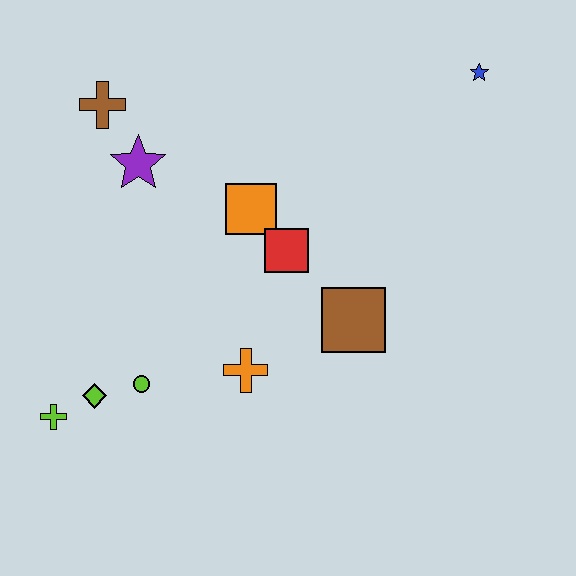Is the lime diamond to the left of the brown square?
Yes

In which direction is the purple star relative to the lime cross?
The purple star is above the lime cross.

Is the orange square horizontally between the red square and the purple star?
Yes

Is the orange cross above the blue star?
No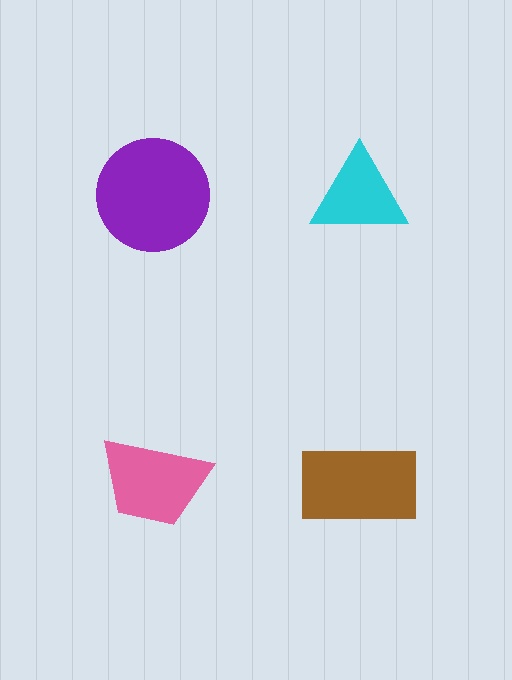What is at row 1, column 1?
A purple circle.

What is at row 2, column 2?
A brown rectangle.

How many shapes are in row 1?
2 shapes.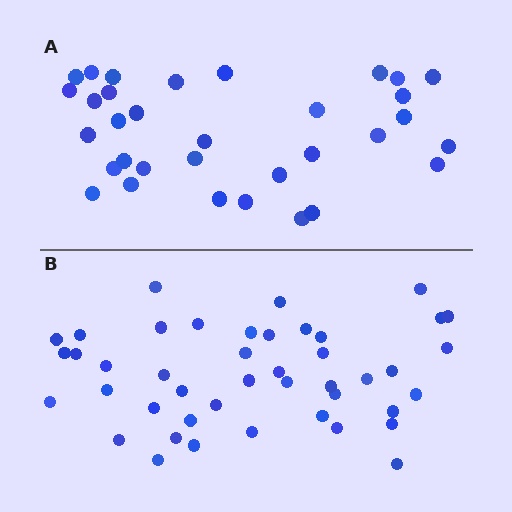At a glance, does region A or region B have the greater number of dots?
Region B (the bottom region) has more dots.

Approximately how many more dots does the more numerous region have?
Region B has roughly 12 or so more dots than region A.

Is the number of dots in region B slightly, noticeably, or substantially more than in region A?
Region B has noticeably more, but not dramatically so. The ratio is roughly 1.3 to 1.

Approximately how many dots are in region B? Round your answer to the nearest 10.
About 40 dots. (The exact count is 44, which rounds to 40.)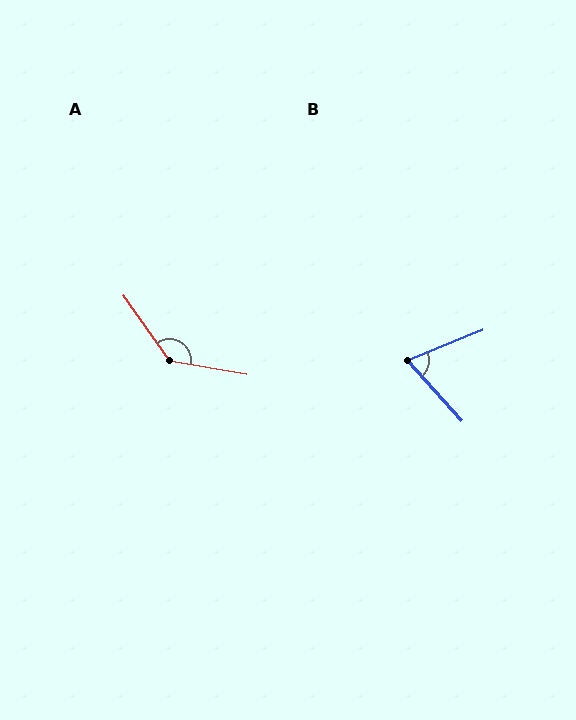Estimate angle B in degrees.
Approximately 70 degrees.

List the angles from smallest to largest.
B (70°), A (135°).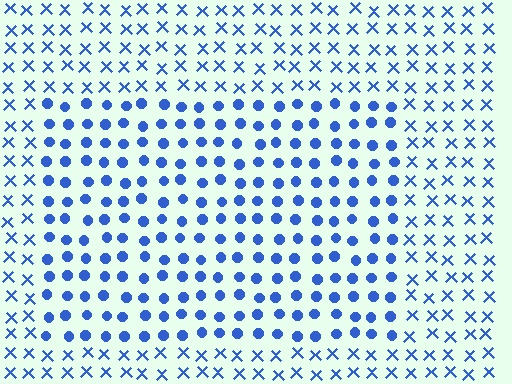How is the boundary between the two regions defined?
The boundary is defined by a change in element shape: circles inside vs. X marks outside. All elements share the same color and spacing.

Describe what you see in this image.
The image is filled with small blue elements arranged in a uniform grid. A rectangle-shaped region contains circles, while the surrounding area contains X marks. The boundary is defined purely by the change in element shape.